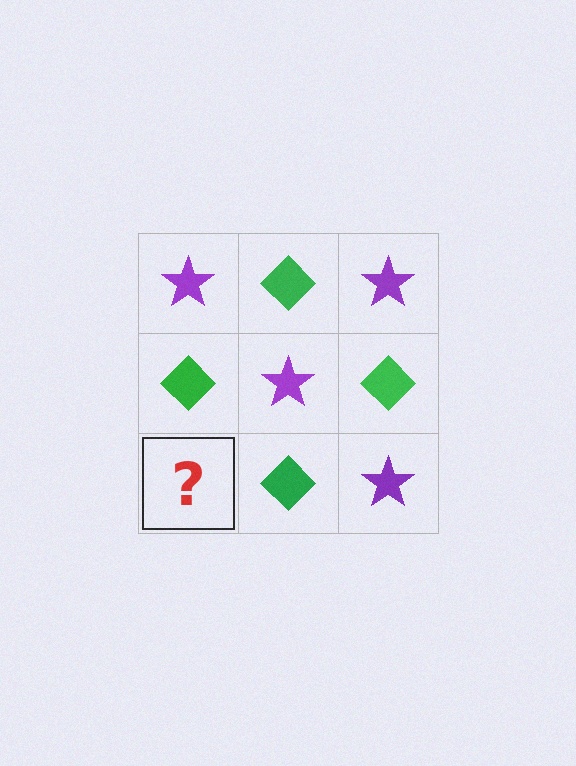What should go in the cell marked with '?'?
The missing cell should contain a purple star.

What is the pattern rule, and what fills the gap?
The rule is that it alternates purple star and green diamond in a checkerboard pattern. The gap should be filled with a purple star.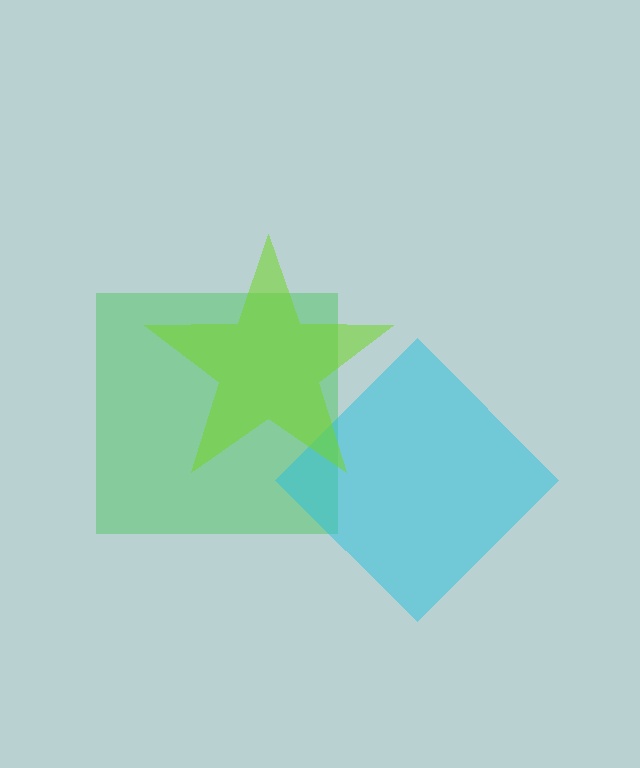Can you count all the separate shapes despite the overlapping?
Yes, there are 3 separate shapes.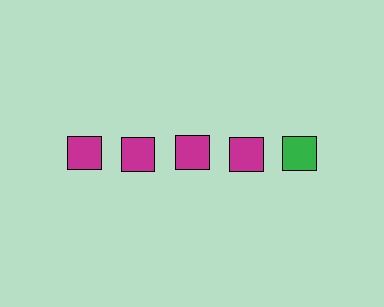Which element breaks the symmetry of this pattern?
The green square in the top row, rightmost column breaks the symmetry. All other shapes are magenta squares.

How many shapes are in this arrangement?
There are 5 shapes arranged in a grid pattern.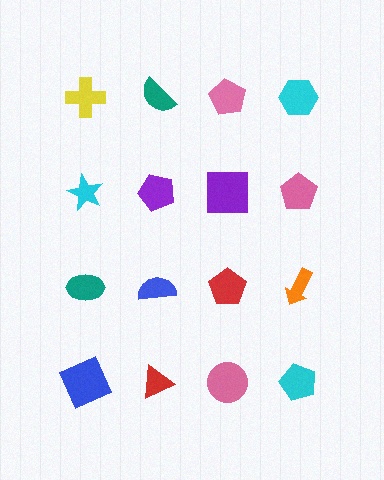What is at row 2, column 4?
A pink pentagon.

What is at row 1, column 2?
A teal semicircle.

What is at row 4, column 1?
A blue square.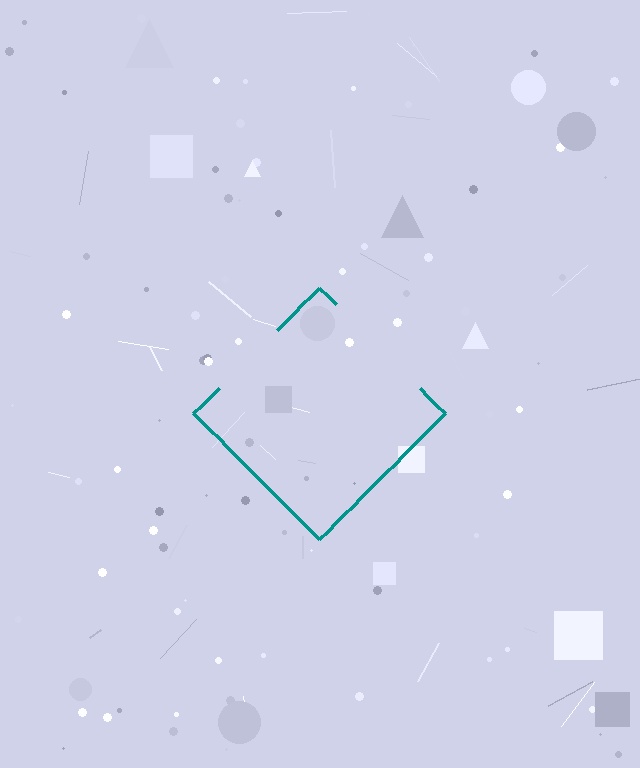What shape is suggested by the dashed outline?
The dashed outline suggests a diamond.